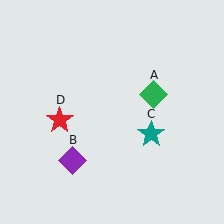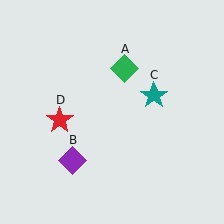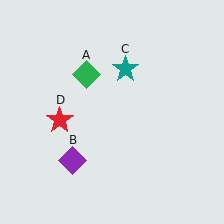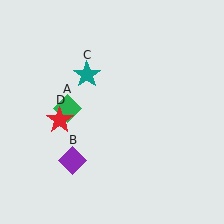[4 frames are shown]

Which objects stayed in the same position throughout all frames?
Purple diamond (object B) and red star (object D) remained stationary.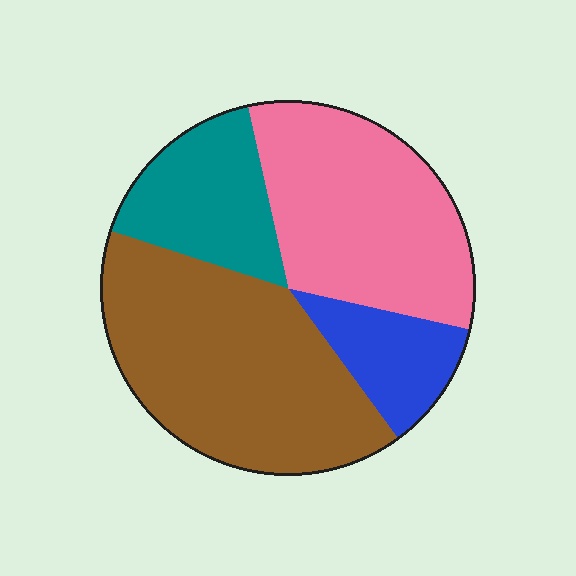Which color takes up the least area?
Blue, at roughly 10%.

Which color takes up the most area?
Brown, at roughly 40%.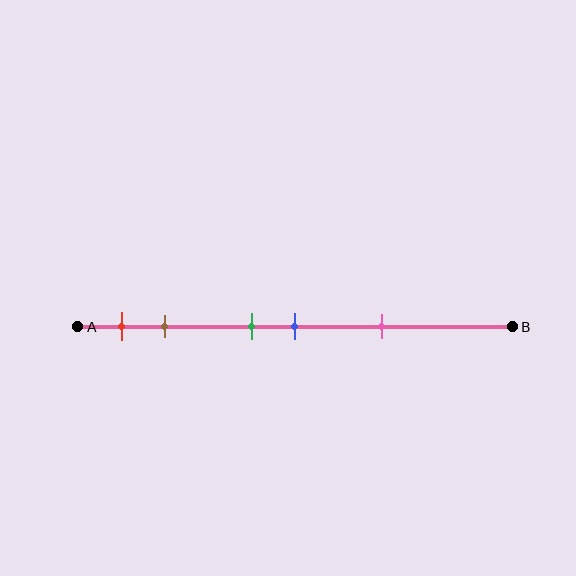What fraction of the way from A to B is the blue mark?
The blue mark is approximately 50% (0.5) of the way from A to B.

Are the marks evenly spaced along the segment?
No, the marks are not evenly spaced.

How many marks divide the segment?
There are 5 marks dividing the segment.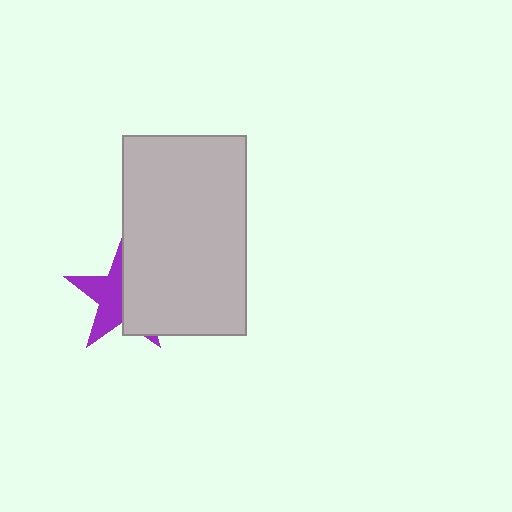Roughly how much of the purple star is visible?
About half of it is visible (roughly 48%).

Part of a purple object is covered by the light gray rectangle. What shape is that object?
It is a star.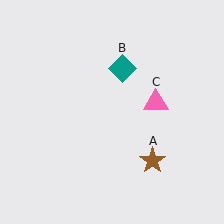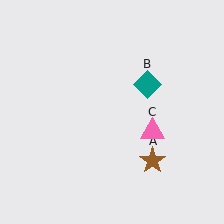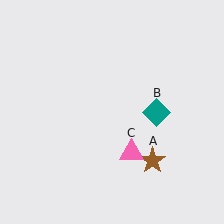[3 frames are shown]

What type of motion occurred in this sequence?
The teal diamond (object B), pink triangle (object C) rotated clockwise around the center of the scene.